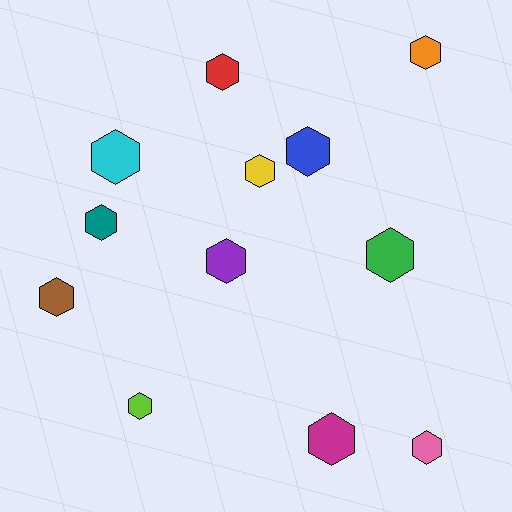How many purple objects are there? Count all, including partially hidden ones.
There is 1 purple object.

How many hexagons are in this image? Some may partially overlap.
There are 12 hexagons.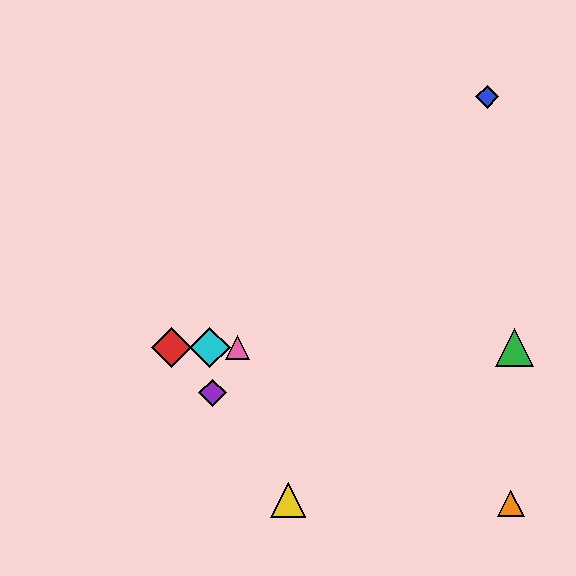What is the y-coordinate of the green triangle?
The green triangle is at y≈348.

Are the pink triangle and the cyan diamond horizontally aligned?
Yes, both are at y≈348.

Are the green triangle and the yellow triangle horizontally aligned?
No, the green triangle is at y≈348 and the yellow triangle is at y≈500.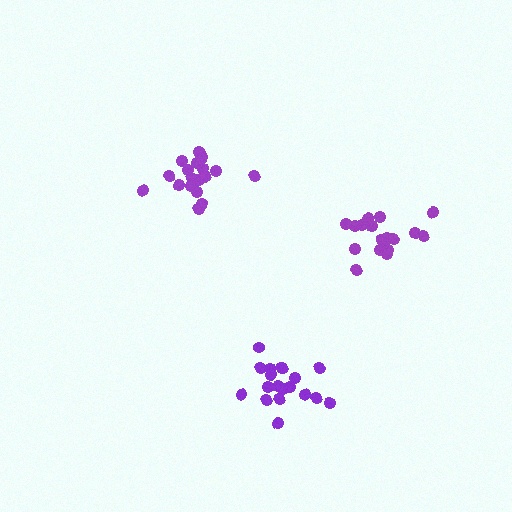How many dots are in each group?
Group 1: 17 dots, Group 2: 19 dots, Group 3: 19 dots (55 total).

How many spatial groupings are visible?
There are 3 spatial groupings.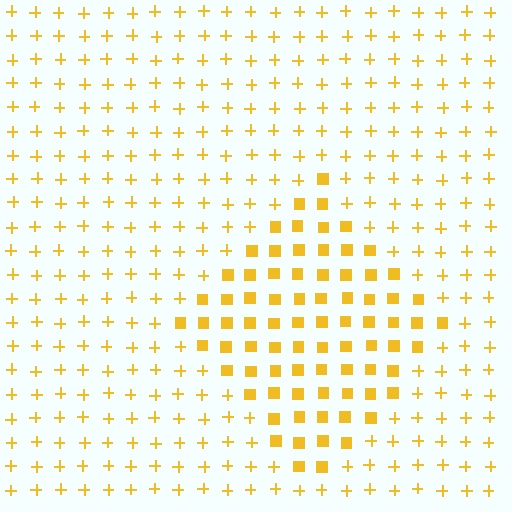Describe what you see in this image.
The image is filled with small yellow elements arranged in a uniform grid. A diamond-shaped region contains squares, while the surrounding area contains plus signs. The boundary is defined purely by the change in element shape.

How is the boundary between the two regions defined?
The boundary is defined by a change in element shape: squares inside vs. plus signs outside. All elements share the same color and spacing.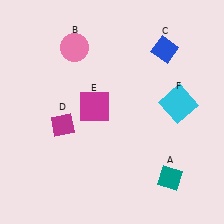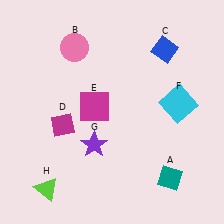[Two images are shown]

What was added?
A purple star (G), a lime triangle (H) were added in Image 2.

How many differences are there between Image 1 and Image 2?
There are 2 differences between the two images.